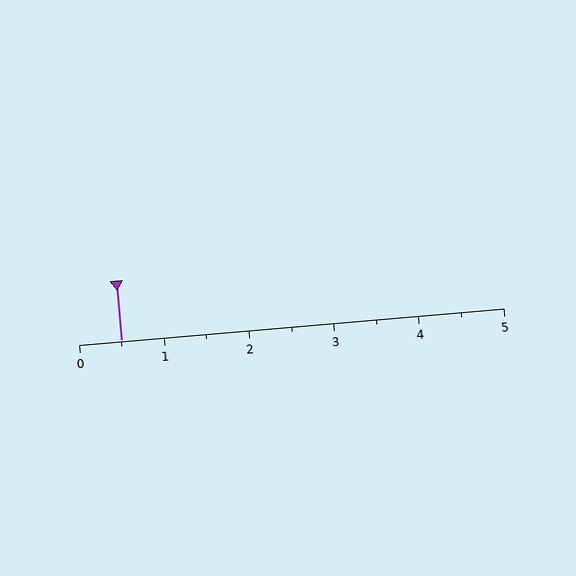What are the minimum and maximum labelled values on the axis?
The axis runs from 0 to 5.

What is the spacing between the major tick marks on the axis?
The major ticks are spaced 1 apart.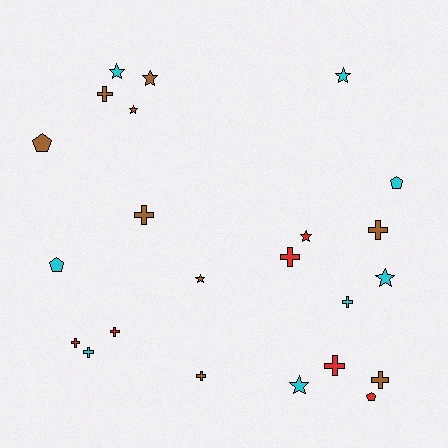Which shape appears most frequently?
Cross, with 11 objects.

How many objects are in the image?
There are 23 objects.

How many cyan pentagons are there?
There are 2 cyan pentagons.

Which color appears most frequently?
Brown, with 9 objects.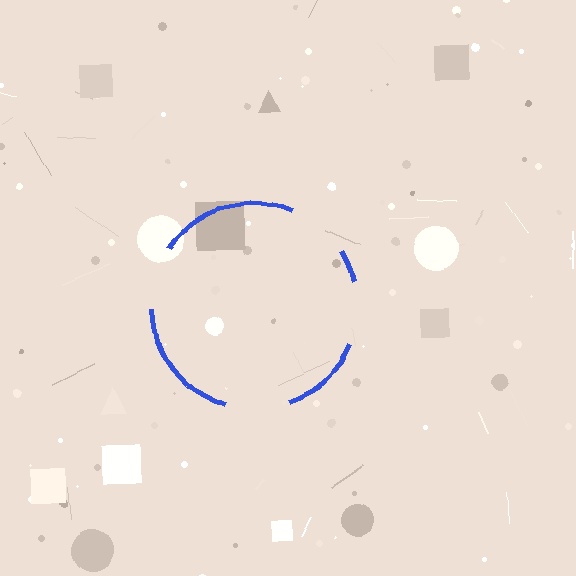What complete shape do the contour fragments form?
The contour fragments form a circle.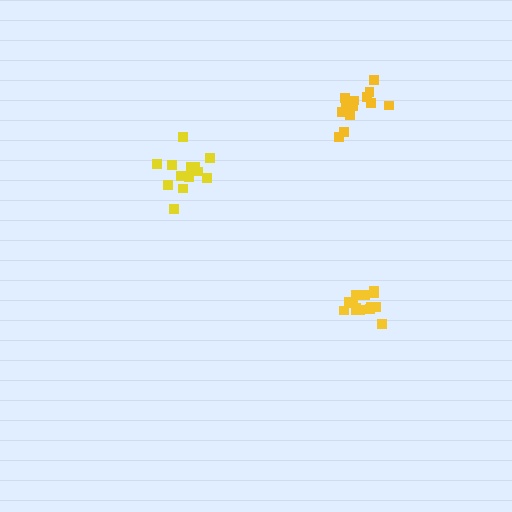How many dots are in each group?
Group 1: 13 dots, Group 2: 13 dots, Group 3: 15 dots (41 total).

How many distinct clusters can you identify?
There are 3 distinct clusters.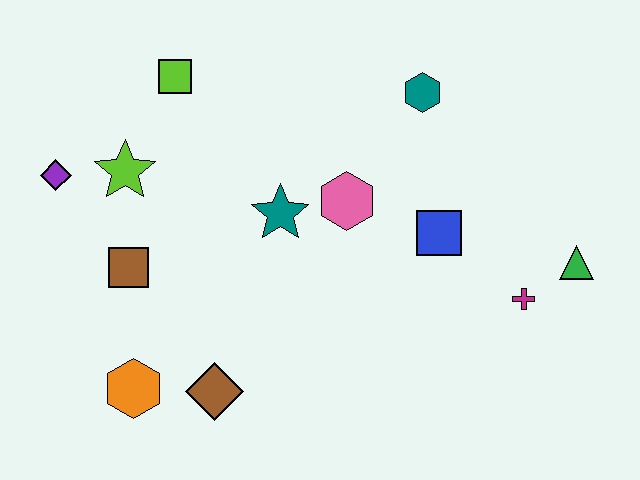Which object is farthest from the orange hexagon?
The green triangle is farthest from the orange hexagon.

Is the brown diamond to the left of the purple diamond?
No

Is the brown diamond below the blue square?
Yes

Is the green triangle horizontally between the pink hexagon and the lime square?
No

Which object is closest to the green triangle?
The magenta cross is closest to the green triangle.